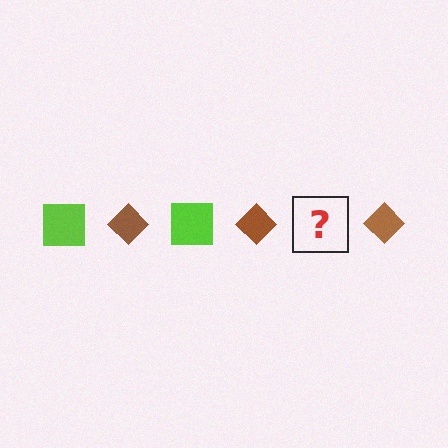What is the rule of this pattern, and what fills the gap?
The rule is that the pattern alternates between lime square and brown diamond. The gap should be filled with a lime square.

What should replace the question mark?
The question mark should be replaced with a lime square.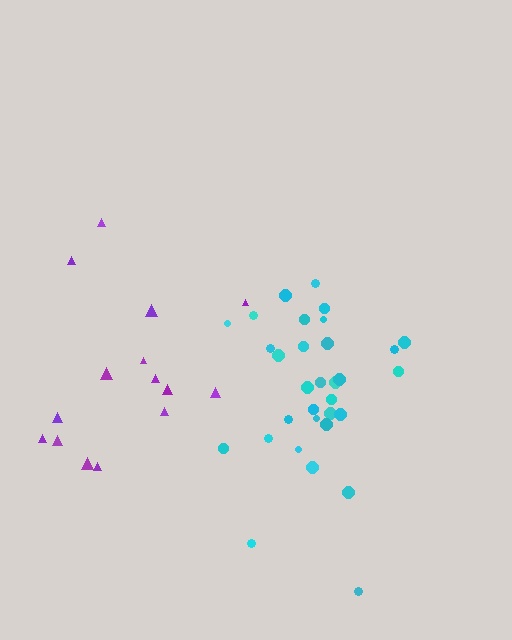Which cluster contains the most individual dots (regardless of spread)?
Cyan (32).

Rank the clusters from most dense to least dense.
cyan, purple.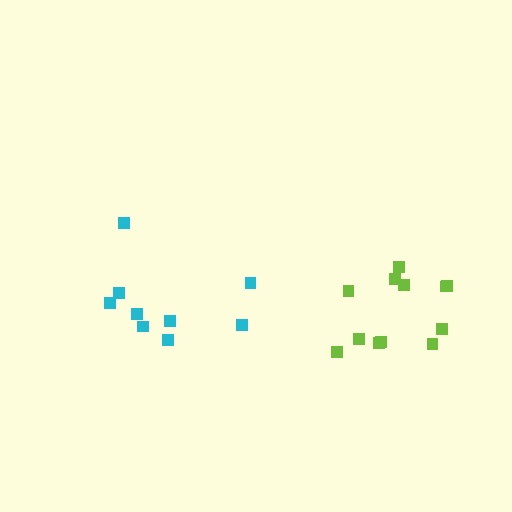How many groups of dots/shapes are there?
There are 2 groups.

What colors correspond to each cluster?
The clusters are colored: cyan, lime.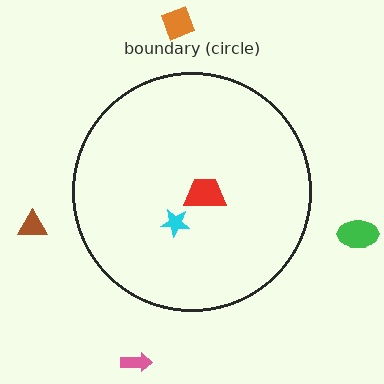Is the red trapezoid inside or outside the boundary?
Inside.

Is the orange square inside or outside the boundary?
Outside.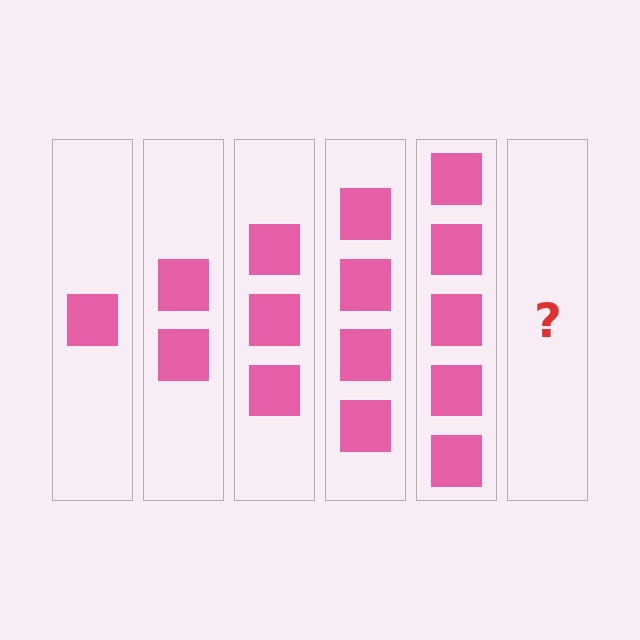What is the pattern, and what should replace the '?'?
The pattern is that each step adds one more square. The '?' should be 6 squares.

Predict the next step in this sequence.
The next step is 6 squares.